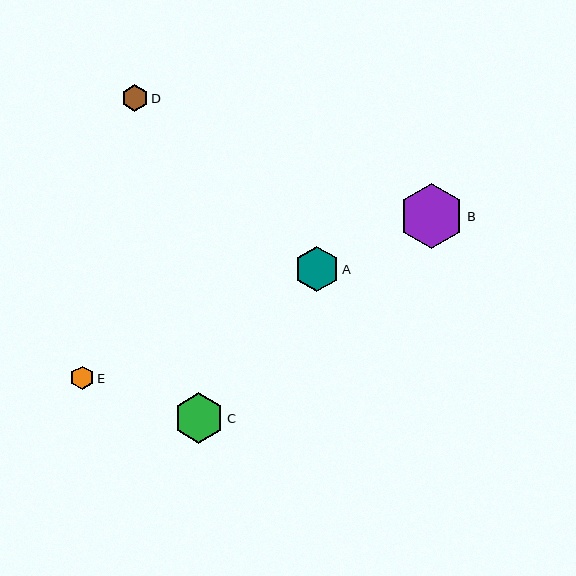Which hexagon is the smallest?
Hexagon E is the smallest with a size of approximately 23 pixels.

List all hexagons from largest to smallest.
From largest to smallest: B, C, A, D, E.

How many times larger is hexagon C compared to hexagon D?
Hexagon C is approximately 1.9 times the size of hexagon D.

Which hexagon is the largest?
Hexagon B is the largest with a size of approximately 65 pixels.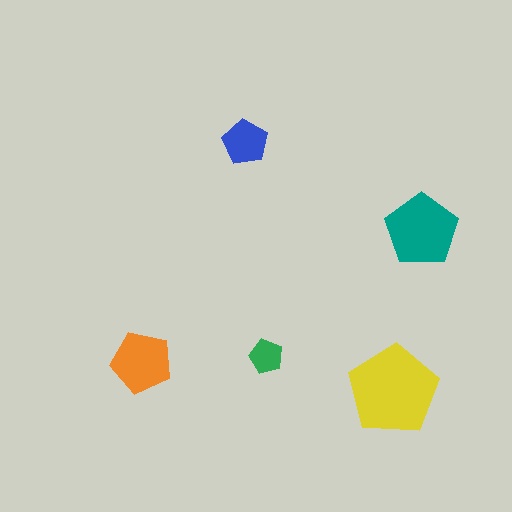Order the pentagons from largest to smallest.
the yellow one, the teal one, the orange one, the blue one, the green one.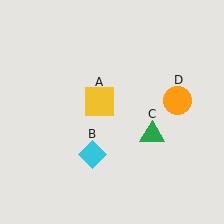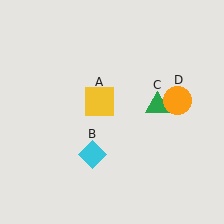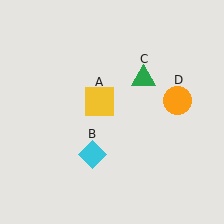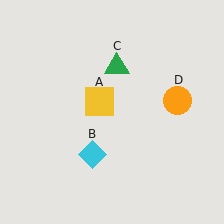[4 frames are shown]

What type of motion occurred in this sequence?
The green triangle (object C) rotated counterclockwise around the center of the scene.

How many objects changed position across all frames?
1 object changed position: green triangle (object C).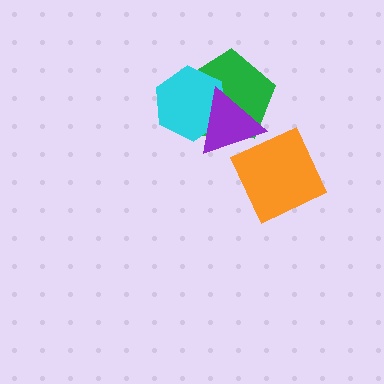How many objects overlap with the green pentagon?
2 objects overlap with the green pentagon.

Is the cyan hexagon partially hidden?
Yes, it is partially covered by another shape.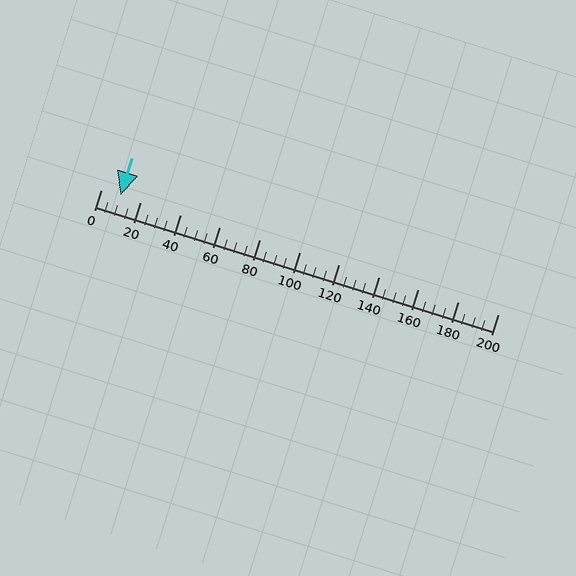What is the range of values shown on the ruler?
The ruler shows values from 0 to 200.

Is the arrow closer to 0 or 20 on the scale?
The arrow is closer to 20.